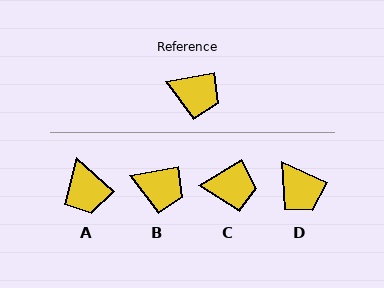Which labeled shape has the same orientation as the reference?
B.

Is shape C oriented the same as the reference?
No, it is off by about 20 degrees.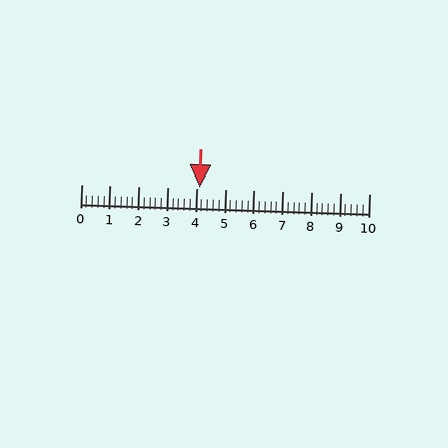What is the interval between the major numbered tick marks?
The major tick marks are spaced 1 units apart.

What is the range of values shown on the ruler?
The ruler shows values from 0 to 10.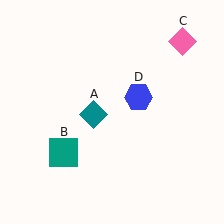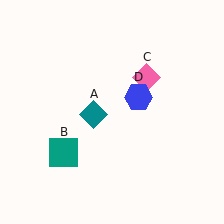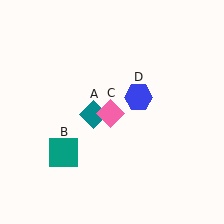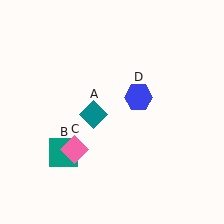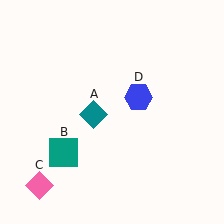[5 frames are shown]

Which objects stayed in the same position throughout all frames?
Teal diamond (object A) and teal square (object B) and blue hexagon (object D) remained stationary.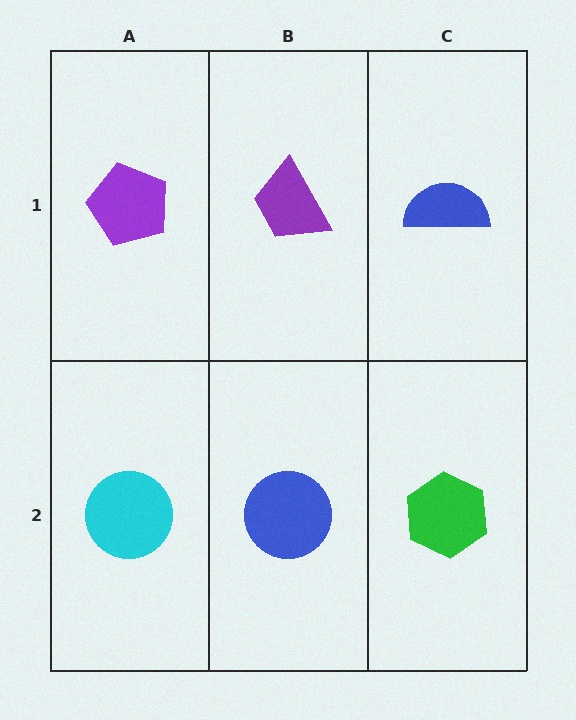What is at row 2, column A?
A cyan circle.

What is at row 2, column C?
A green hexagon.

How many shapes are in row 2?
3 shapes.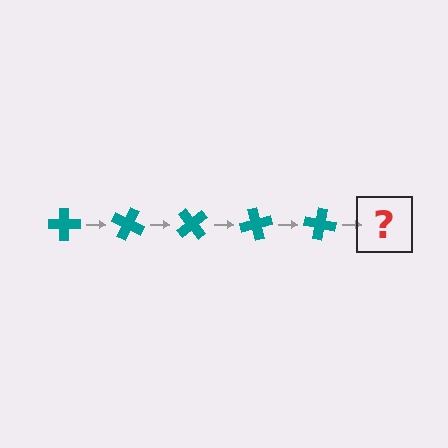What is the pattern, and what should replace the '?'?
The pattern is that the cross rotates 25 degrees each step. The '?' should be a teal cross rotated 125 degrees.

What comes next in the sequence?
The next element should be a teal cross rotated 125 degrees.